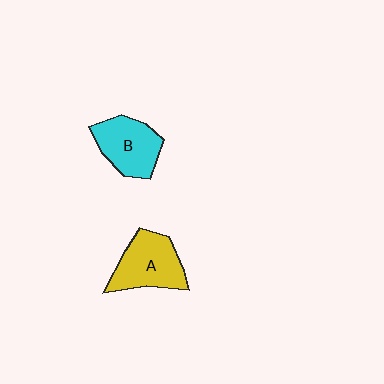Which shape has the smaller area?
Shape B (cyan).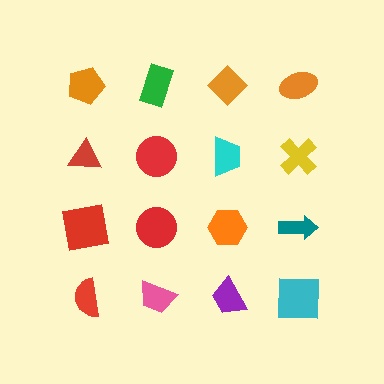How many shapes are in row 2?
4 shapes.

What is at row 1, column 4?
An orange ellipse.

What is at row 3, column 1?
A red square.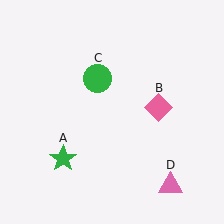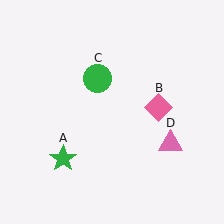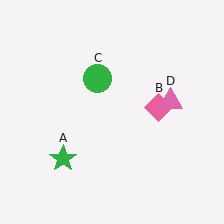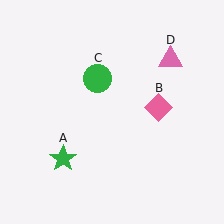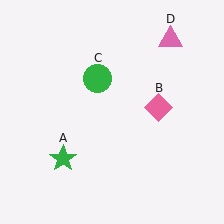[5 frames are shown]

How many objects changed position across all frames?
1 object changed position: pink triangle (object D).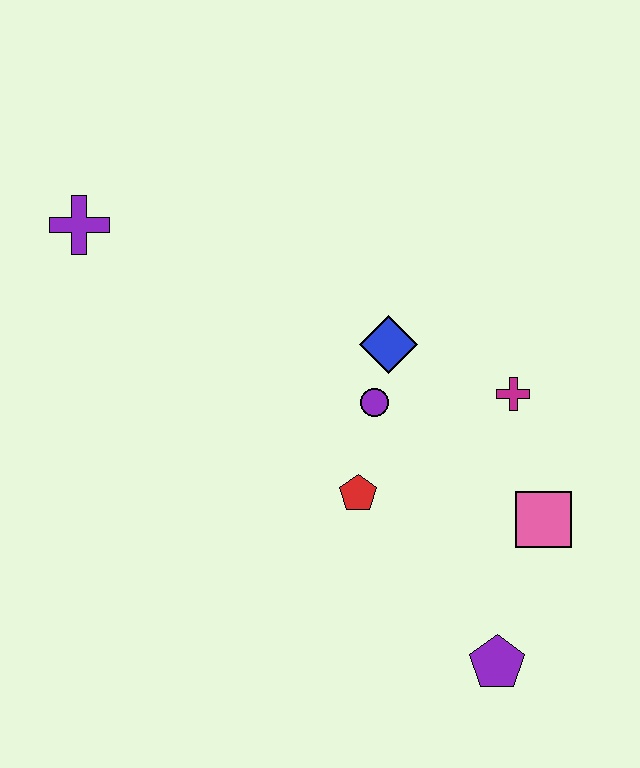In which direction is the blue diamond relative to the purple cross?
The blue diamond is to the right of the purple cross.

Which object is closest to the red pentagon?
The purple circle is closest to the red pentagon.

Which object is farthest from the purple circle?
The purple cross is farthest from the purple circle.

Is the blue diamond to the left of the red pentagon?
No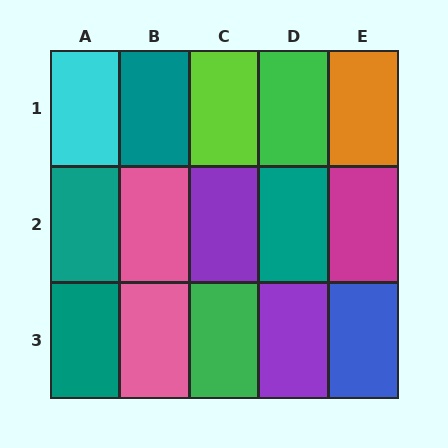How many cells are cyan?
1 cell is cyan.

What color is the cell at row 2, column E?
Magenta.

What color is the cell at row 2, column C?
Purple.